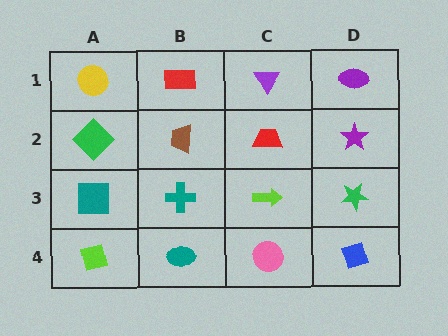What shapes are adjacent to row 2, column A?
A yellow circle (row 1, column A), a teal square (row 3, column A), a brown trapezoid (row 2, column B).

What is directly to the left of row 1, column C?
A red rectangle.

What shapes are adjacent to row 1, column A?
A green diamond (row 2, column A), a red rectangle (row 1, column B).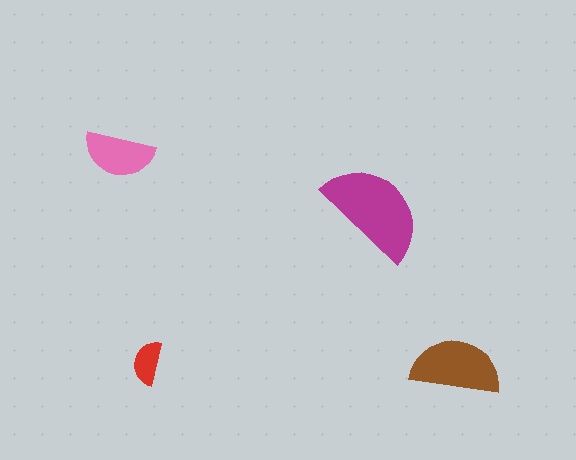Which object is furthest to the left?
The pink semicircle is leftmost.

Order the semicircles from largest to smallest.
the magenta one, the brown one, the pink one, the red one.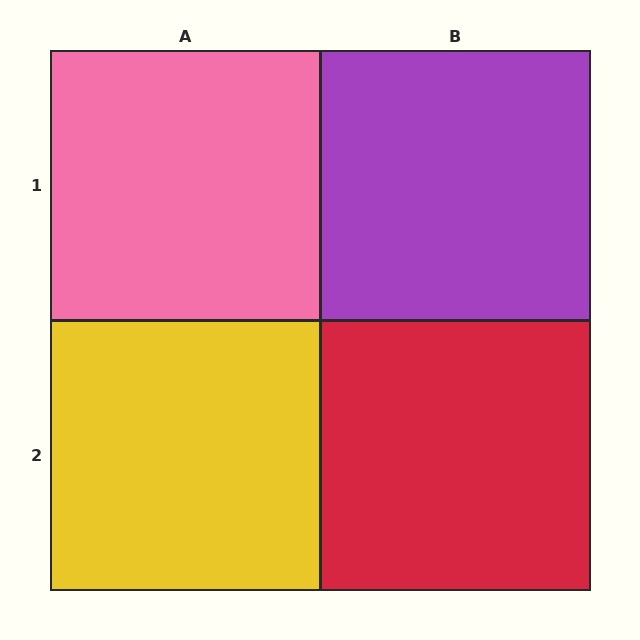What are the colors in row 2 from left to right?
Yellow, red.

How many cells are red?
1 cell is red.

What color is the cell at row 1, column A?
Pink.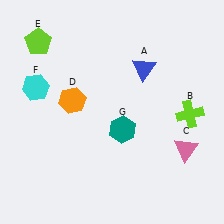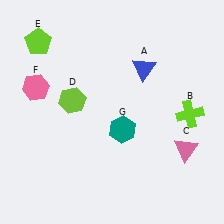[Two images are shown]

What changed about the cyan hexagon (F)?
In Image 1, F is cyan. In Image 2, it changed to pink.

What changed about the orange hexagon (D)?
In Image 1, D is orange. In Image 2, it changed to lime.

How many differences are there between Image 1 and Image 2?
There are 2 differences between the two images.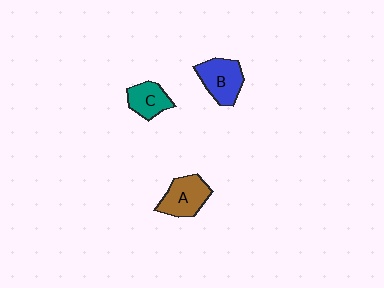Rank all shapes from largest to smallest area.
From largest to smallest: B (blue), A (brown), C (teal).